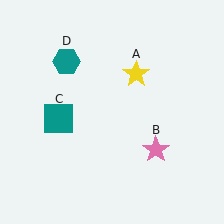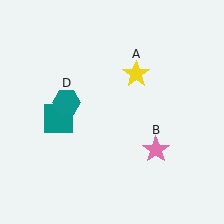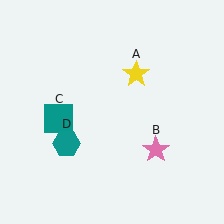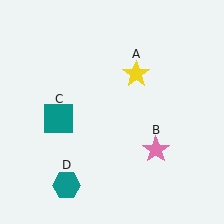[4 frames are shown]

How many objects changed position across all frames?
1 object changed position: teal hexagon (object D).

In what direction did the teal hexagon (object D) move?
The teal hexagon (object D) moved down.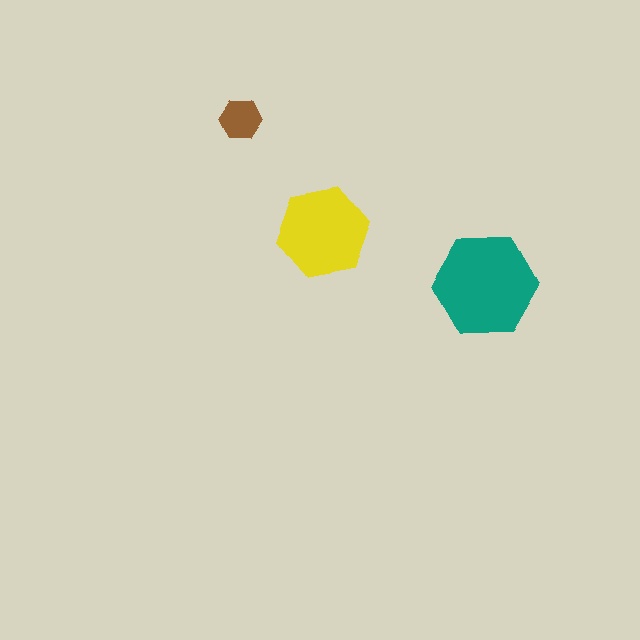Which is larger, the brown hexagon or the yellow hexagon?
The yellow one.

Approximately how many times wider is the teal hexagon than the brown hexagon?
About 2.5 times wider.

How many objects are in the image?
There are 3 objects in the image.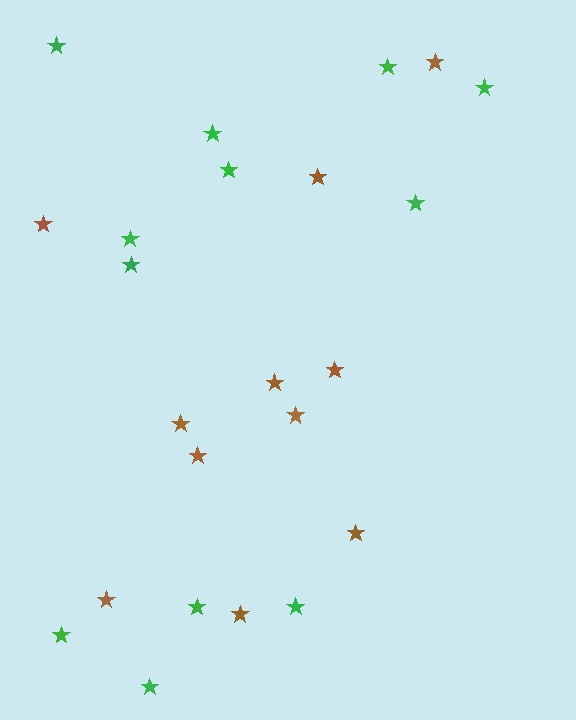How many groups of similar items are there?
There are 2 groups: one group of green stars (12) and one group of brown stars (11).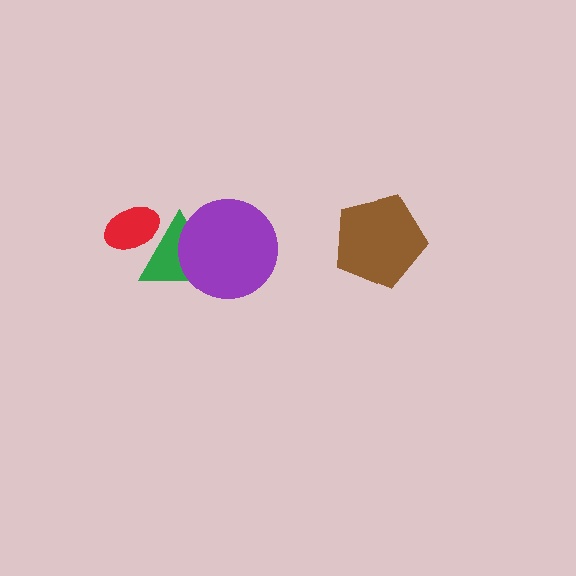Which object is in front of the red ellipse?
The green triangle is in front of the red ellipse.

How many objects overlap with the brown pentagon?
0 objects overlap with the brown pentagon.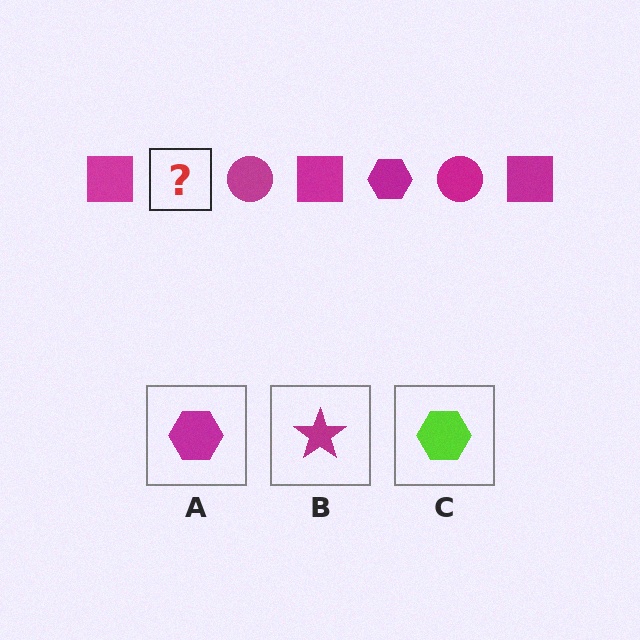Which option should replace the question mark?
Option A.